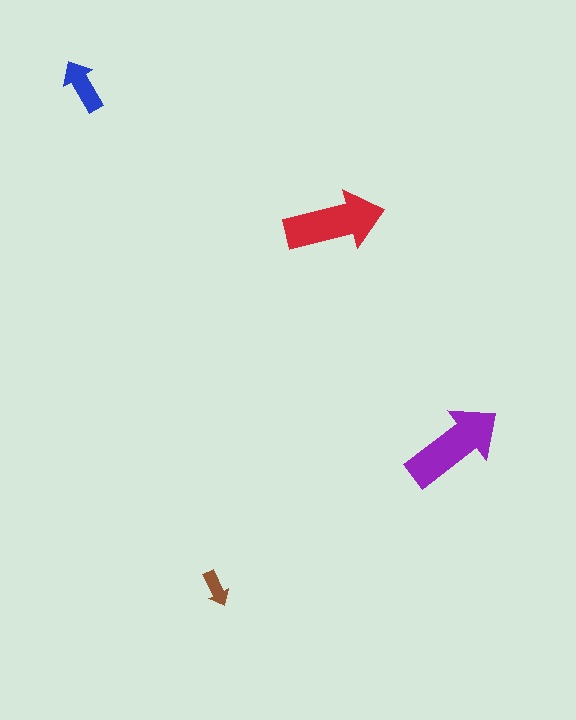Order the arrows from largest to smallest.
the purple one, the red one, the blue one, the brown one.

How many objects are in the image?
There are 4 objects in the image.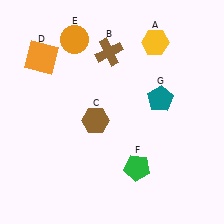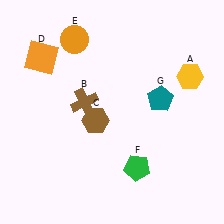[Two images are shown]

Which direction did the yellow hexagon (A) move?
The yellow hexagon (A) moved right.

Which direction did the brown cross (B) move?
The brown cross (B) moved down.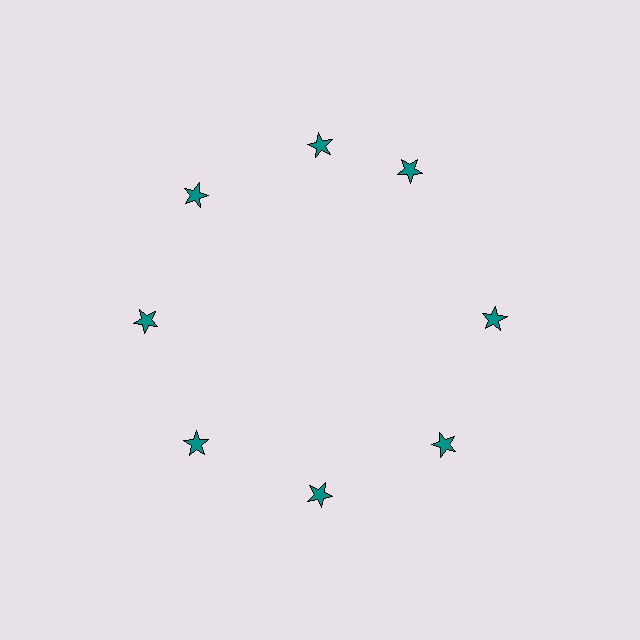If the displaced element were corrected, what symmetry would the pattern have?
It would have 8-fold rotational symmetry — the pattern would map onto itself every 45 degrees.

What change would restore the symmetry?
The symmetry would be restored by rotating it back into even spacing with its neighbors so that all 8 stars sit at equal angles and equal distance from the center.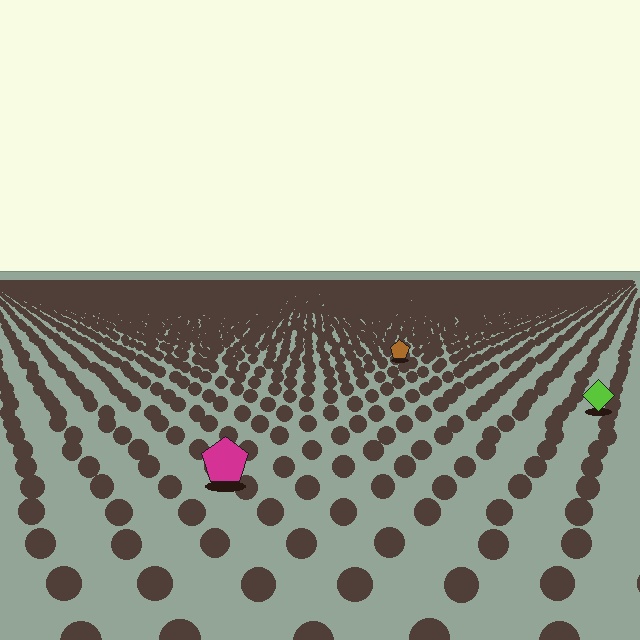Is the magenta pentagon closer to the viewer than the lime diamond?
Yes. The magenta pentagon is closer — you can tell from the texture gradient: the ground texture is coarser near it.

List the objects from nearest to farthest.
From nearest to farthest: the magenta pentagon, the lime diamond, the brown pentagon.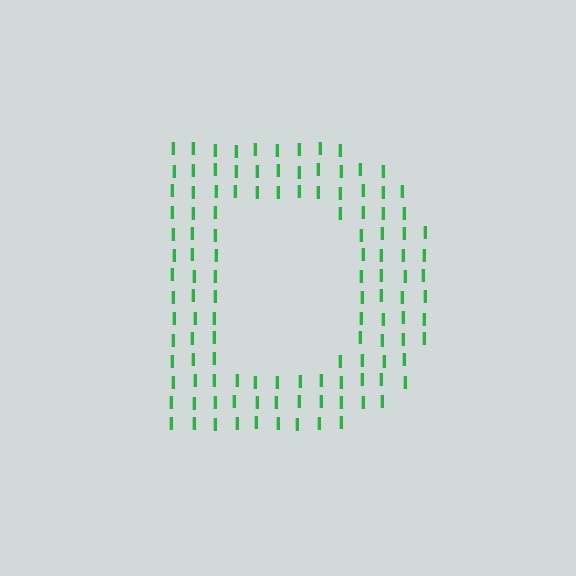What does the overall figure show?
The overall figure shows the letter D.